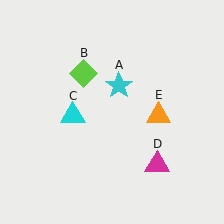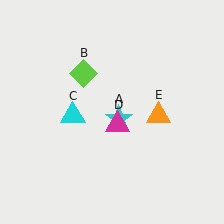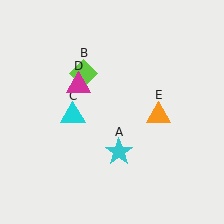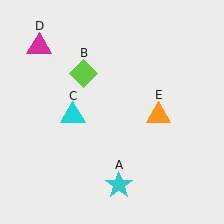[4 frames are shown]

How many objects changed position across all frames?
2 objects changed position: cyan star (object A), magenta triangle (object D).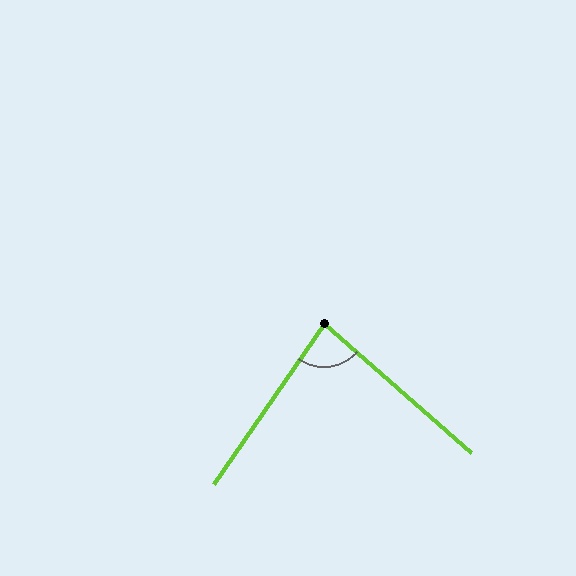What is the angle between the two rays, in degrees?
Approximately 83 degrees.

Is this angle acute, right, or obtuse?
It is acute.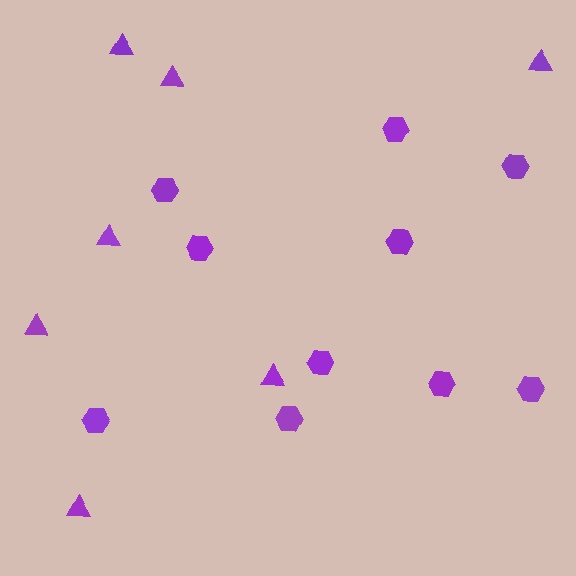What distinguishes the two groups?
There are 2 groups: one group of triangles (7) and one group of hexagons (10).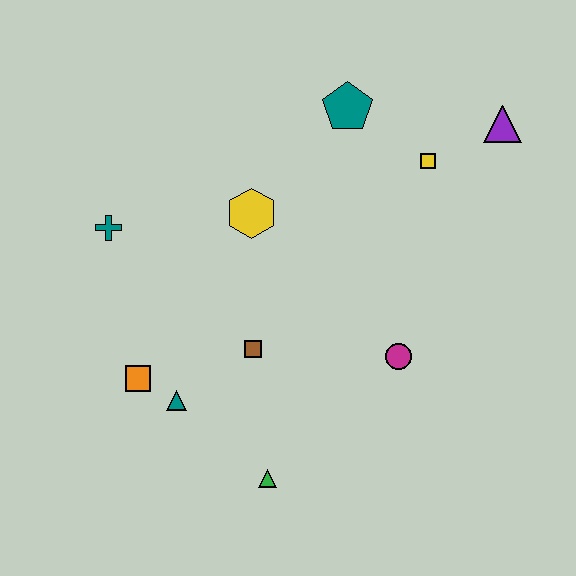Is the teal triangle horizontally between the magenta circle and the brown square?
No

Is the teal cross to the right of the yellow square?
No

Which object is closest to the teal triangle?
The orange square is closest to the teal triangle.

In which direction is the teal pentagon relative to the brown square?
The teal pentagon is above the brown square.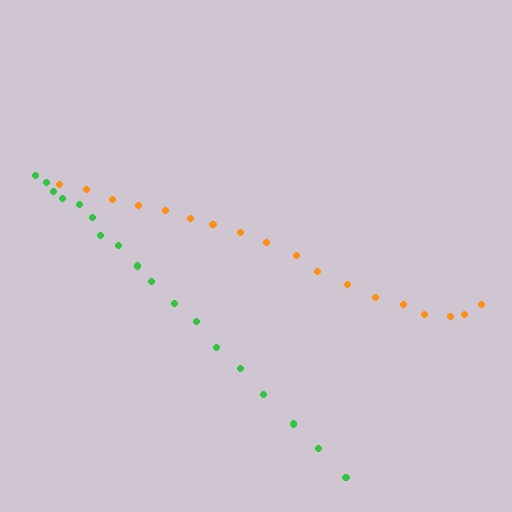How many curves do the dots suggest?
There are 2 distinct paths.